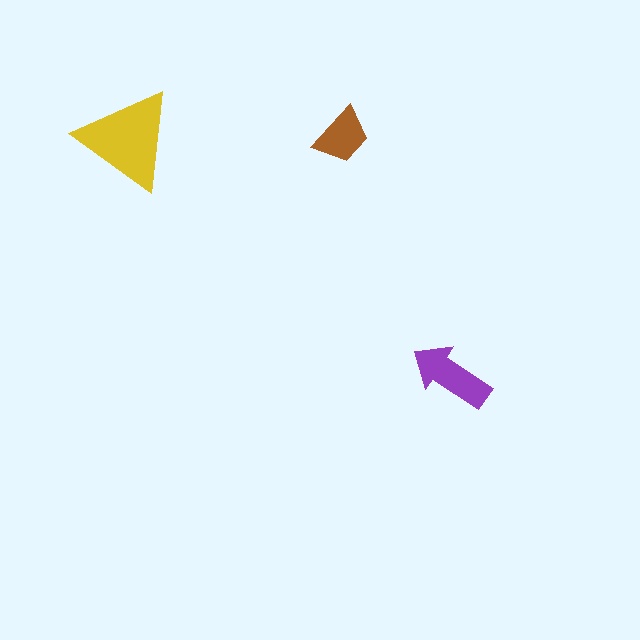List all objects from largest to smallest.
The yellow triangle, the purple arrow, the brown trapezoid.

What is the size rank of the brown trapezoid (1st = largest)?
3rd.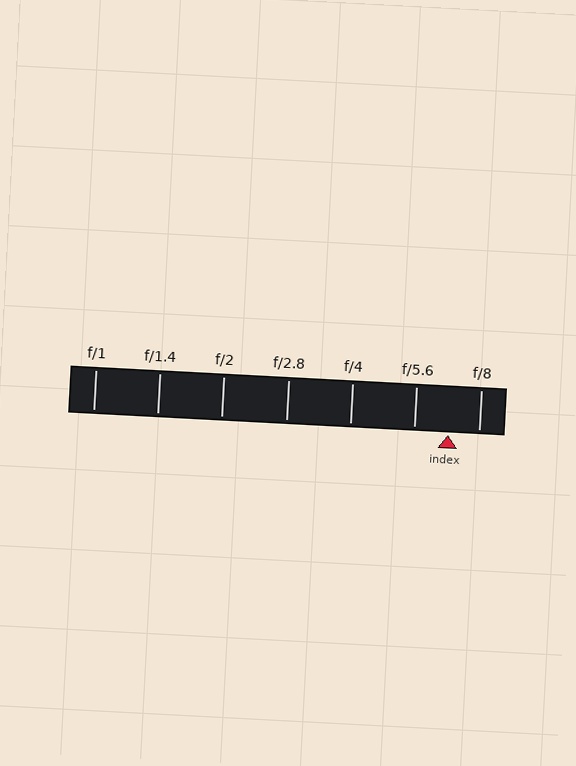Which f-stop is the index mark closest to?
The index mark is closest to f/8.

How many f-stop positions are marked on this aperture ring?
There are 7 f-stop positions marked.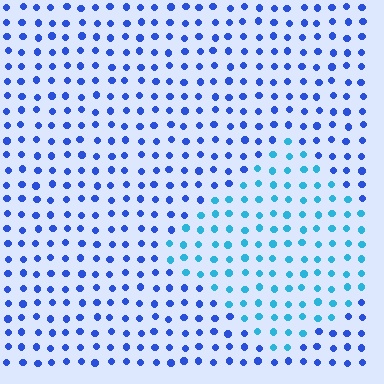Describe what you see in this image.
The image is filled with small blue elements in a uniform arrangement. A diamond-shaped region is visible where the elements are tinted to a slightly different hue, forming a subtle color boundary.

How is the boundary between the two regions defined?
The boundary is defined purely by a slight shift in hue (about 35 degrees). Spacing, size, and orientation are identical on both sides.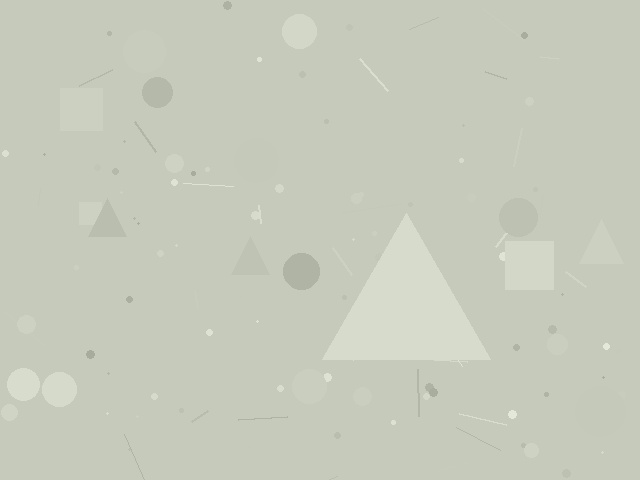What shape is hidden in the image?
A triangle is hidden in the image.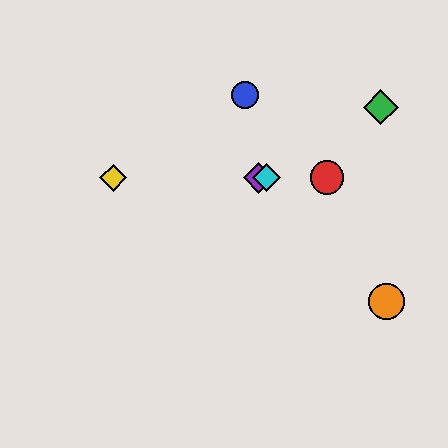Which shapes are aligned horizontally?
The red circle, the yellow diamond, the purple diamond, the cyan diamond are aligned horizontally.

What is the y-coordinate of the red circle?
The red circle is at y≈178.